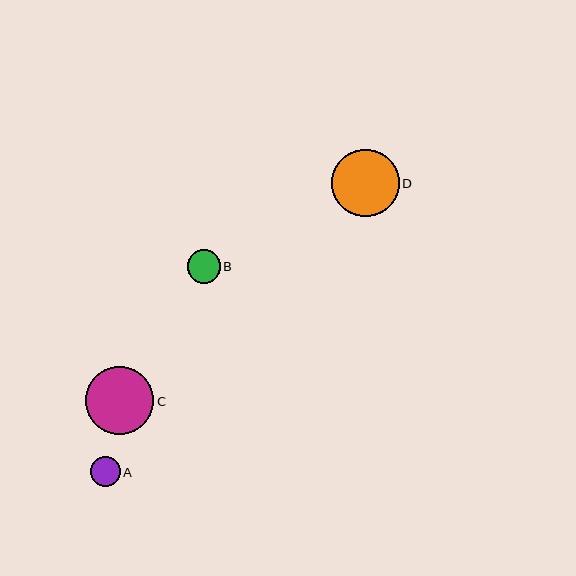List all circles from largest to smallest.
From largest to smallest: C, D, B, A.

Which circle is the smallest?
Circle A is the smallest with a size of approximately 30 pixels.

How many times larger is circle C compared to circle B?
Circle C is approximately 2.1 times the size of circle B.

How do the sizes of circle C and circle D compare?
Circle C and circle D are approximately the same size.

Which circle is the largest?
Circle C is the largest with a size of approximately 68 pixels.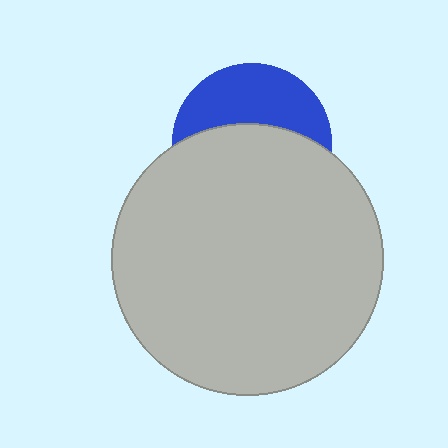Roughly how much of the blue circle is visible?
A small part of it is visible (roughly 41%).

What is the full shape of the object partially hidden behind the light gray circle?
The partially hidden object is a blue circle.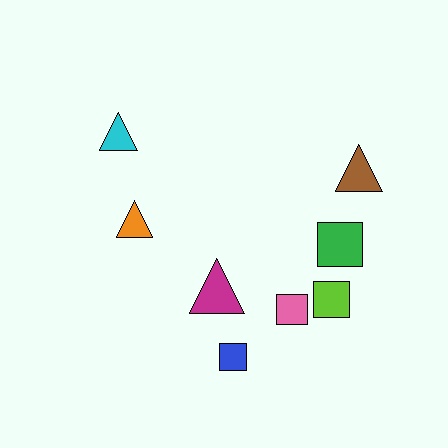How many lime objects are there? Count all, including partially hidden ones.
There is 1 lime object.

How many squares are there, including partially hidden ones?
There are 4 squares.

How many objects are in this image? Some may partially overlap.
There are 8 objects.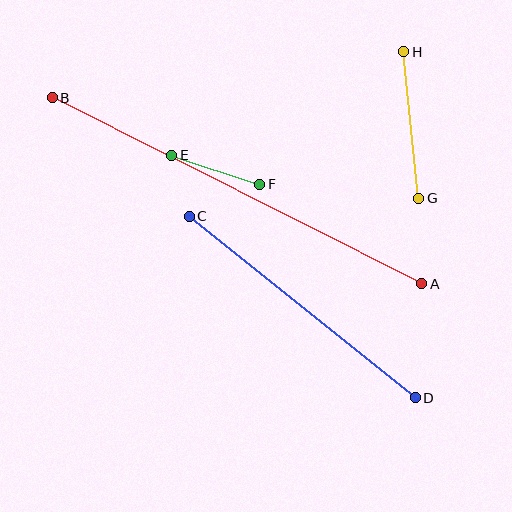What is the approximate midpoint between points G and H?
The midpoint is at approximately (411, 125) pixels.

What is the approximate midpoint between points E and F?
The midpoint is at approximately (216, 170) pixels.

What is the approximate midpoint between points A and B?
The midpoint is at approximately (237, 191) pixels.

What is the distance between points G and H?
The distance is approximately 147 pixels.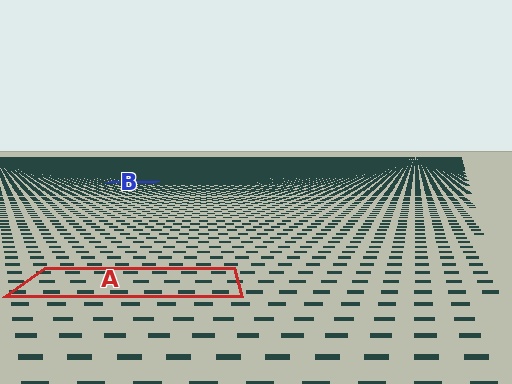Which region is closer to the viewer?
Region A is closer. The texture elements there are larger and more spread out.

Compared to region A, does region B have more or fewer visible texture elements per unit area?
Region B has more texture elements per unit area — they are packed more densely because it is farther away.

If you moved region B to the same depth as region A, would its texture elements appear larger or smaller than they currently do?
They would appear larger. At a closer depth, the same texture elements are projected at a bigger on-screen size.